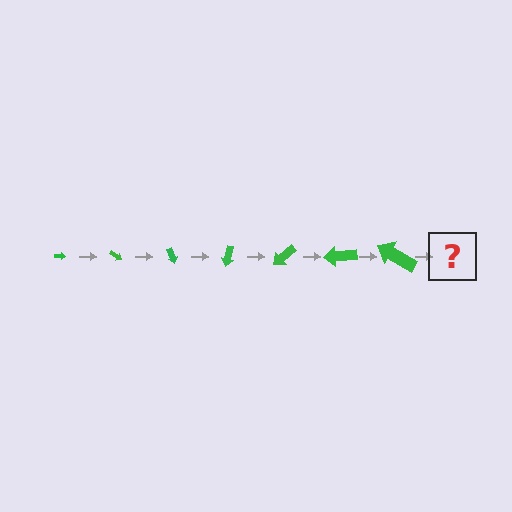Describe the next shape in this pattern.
It should be an arrow, larger than the previous one and rotated 245 degrees from the start.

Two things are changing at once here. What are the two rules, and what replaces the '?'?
The two rules are that the arrow grows larger each step and it rotates 35 degrees each step. The '?' should be an arrow, larger than the previous one and rotated 245 degrees from the start.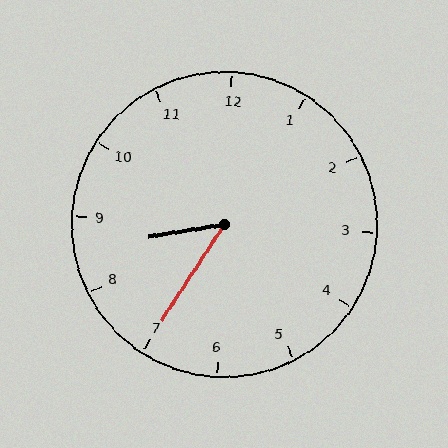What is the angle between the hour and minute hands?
Approximately 48 degrees.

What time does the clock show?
8:35.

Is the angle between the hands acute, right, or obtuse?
It is acute.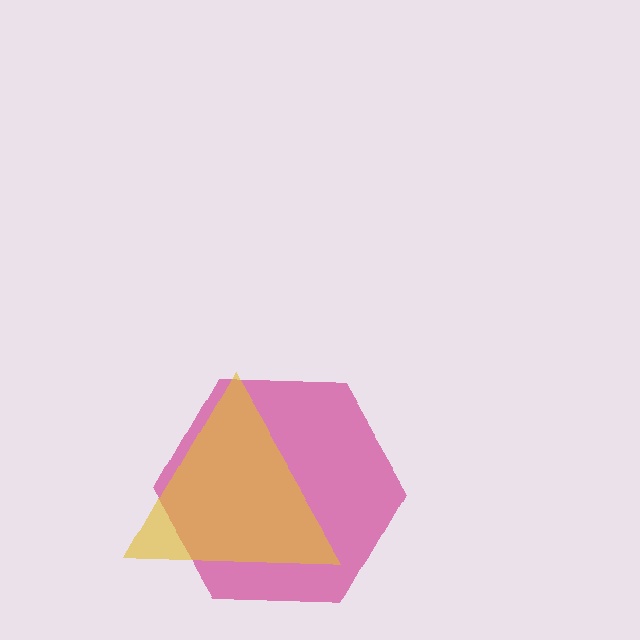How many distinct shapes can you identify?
There are 2 distinct shapes: a magenta hexagon, a yellow triangle.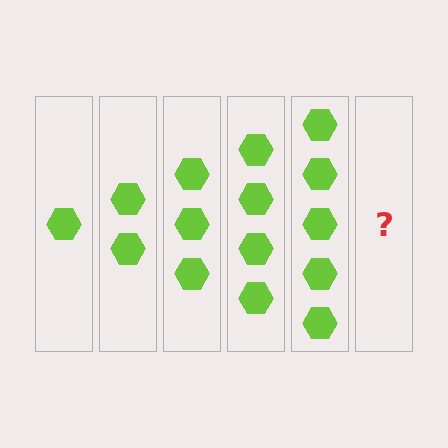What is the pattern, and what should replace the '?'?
The pattern is that each step adds one more hexagon. The '?' should be 6 hexagons.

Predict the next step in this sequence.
The next step is 6 hexagons.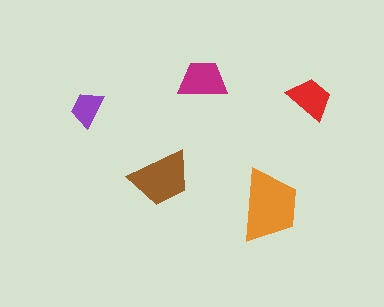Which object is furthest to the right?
The red trapezoid is rightmost.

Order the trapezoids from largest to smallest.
the orange one, the brown one, the magenta one, the red one, the purple one.